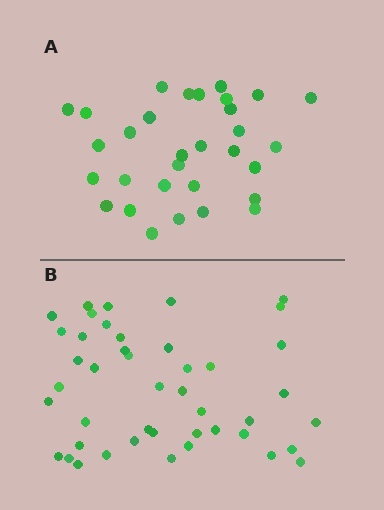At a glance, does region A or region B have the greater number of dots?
Region B (the bottom region) has more dots.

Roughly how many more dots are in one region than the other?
Region B has approximately 15 more dots than region A.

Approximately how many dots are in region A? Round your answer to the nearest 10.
About 30 dots. (The exact count is 31, which rounds to 30.)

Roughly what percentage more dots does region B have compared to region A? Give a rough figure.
About 40% more.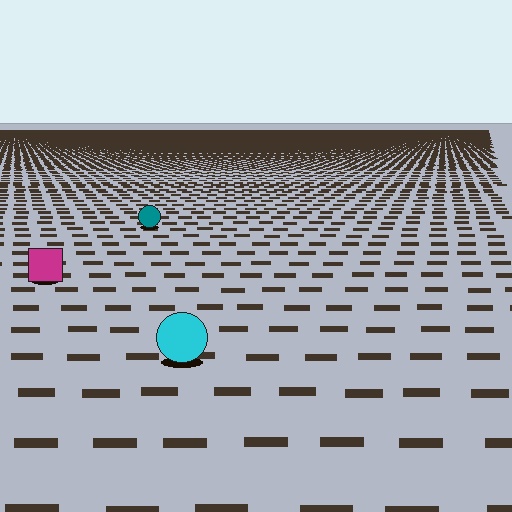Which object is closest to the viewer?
The cyan circle is closest. The texture marks near it are larger and more spread out.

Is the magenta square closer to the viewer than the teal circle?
Yes. The magenta square is closer — you can tell from the texture gradient: the ground texture is coarser near it.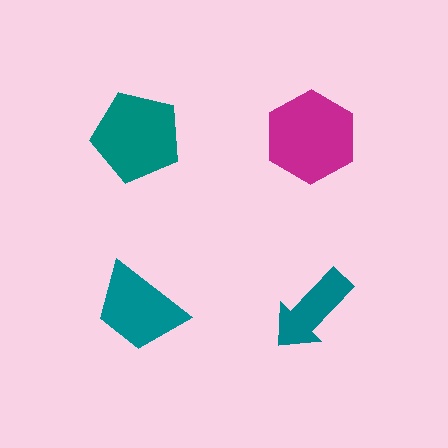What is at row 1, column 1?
A teal pentagon.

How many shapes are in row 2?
2 shapes.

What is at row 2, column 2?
A teal arrow.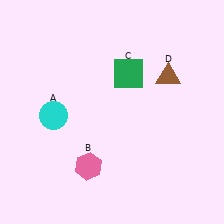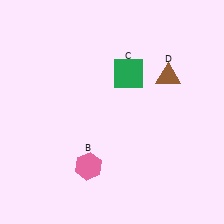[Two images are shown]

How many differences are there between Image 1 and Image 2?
There is 1 difference between the two images.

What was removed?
The cyan circle (A) was removed in Image 2.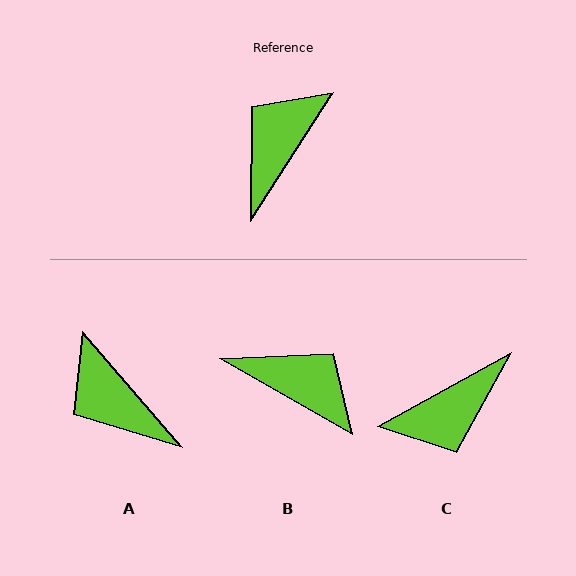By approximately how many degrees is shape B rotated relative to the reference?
Approximately 87 degrees clockwise.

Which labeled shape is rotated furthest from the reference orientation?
C, about 152 degrees away.